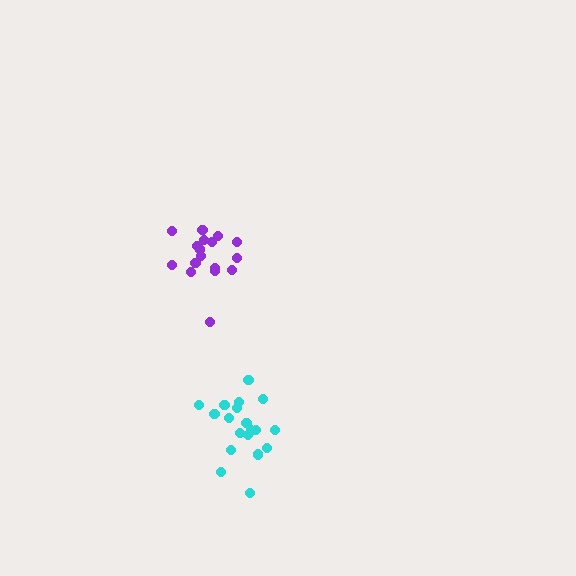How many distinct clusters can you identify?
There are 2 distinct clusters.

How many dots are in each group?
Group 1: 19 dots, Group 2: 17 dots (36 total).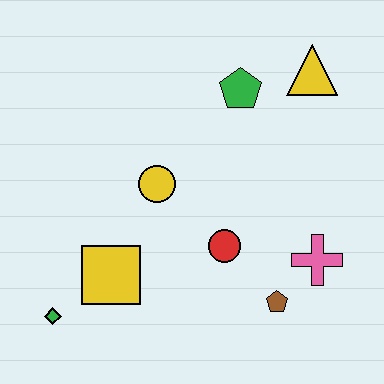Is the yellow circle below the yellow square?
No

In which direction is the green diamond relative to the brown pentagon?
The green diamond is to the left of the brown pentagon.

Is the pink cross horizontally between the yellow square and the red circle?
No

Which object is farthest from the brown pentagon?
The yellow triangle is farthest from the brown pentagon.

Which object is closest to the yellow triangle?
The green pentagon is closest to the yellow triangle.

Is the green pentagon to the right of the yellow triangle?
No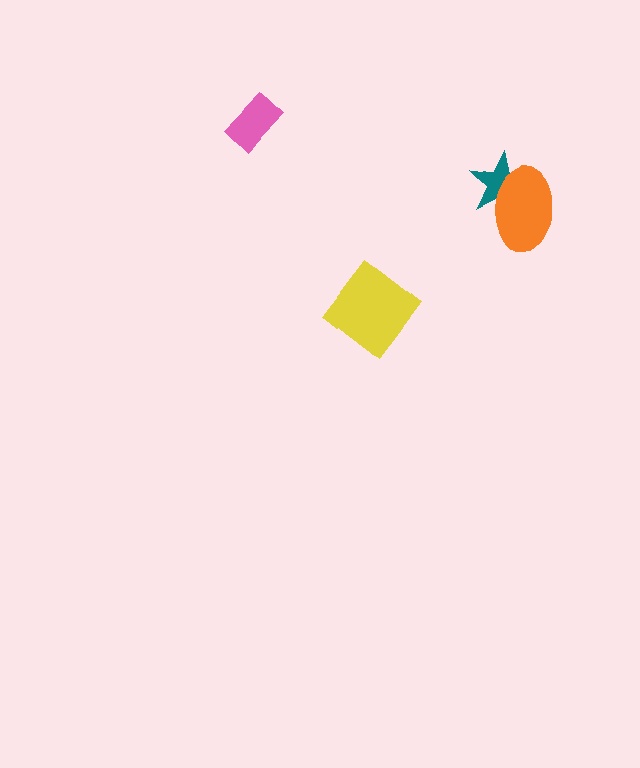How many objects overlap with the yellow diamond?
0 objects overlap with the yellow diamond.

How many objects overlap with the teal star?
1 object overlaps with the teal star.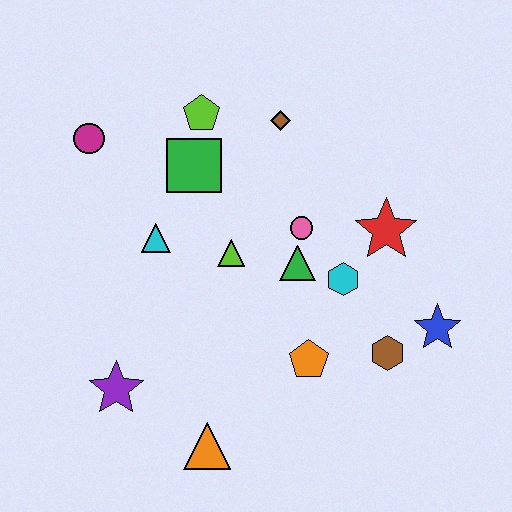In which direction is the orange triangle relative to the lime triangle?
The orange triangle is below the lime triangle.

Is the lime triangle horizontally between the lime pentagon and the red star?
Yes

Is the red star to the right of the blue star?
No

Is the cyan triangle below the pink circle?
Yes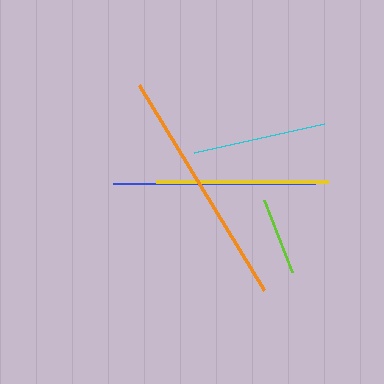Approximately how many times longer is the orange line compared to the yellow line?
The orange line is approximately 1.4 times the length of the yellow line.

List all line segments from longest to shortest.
From longest to shortest: orange, blue, yellow, cyan, lime.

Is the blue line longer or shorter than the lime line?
The blue line is longer than the lime line.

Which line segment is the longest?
The orange line is the longest at approximately 240 pixels.